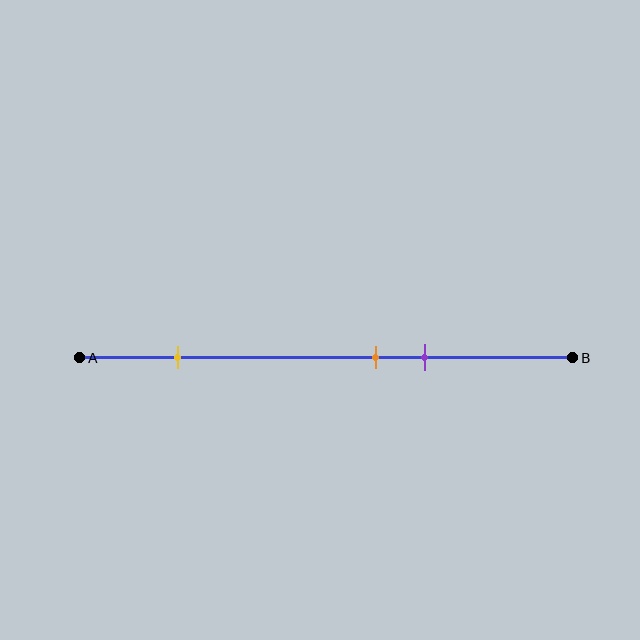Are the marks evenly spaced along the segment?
No, the marks are not evenly spaced.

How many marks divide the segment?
There are 3 marks dividing the segment.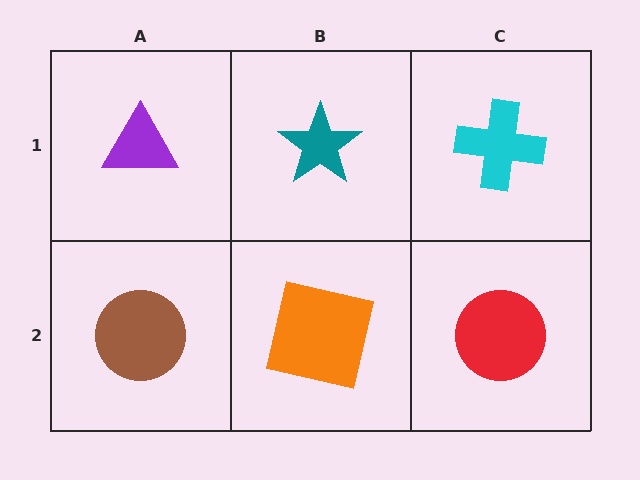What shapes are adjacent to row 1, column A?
A brown circle (row 2, column A), a teal star (row 1, column B).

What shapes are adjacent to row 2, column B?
A teal star (row 1, column B), a brown circle (row 2, column A), a red circle (row 2, column C).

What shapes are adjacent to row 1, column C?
A red circle (row 2, column C), a teal star (row 1, column B).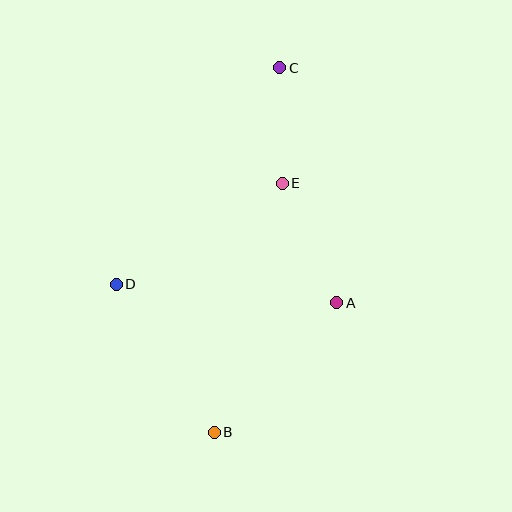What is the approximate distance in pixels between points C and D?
The distance between C and D is approximately 271 pixels.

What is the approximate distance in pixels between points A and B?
The distance between A and B is approximately 178 pixels.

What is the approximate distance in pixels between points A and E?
The distance between A and E is approximately 131 pixels.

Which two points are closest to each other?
Points C and E are closest to each other.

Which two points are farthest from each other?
Points B and C are farthest from each other.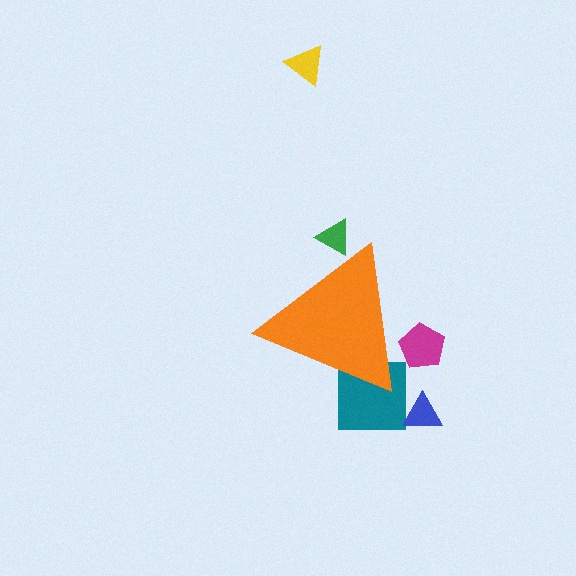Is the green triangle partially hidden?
Yes, the green triangle is partially hidden behind the orange triangle.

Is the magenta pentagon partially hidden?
Yes, the magenta pentagon is partially hidden behind the orange triangle.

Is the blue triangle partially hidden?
No, the blue triangle is fully visible.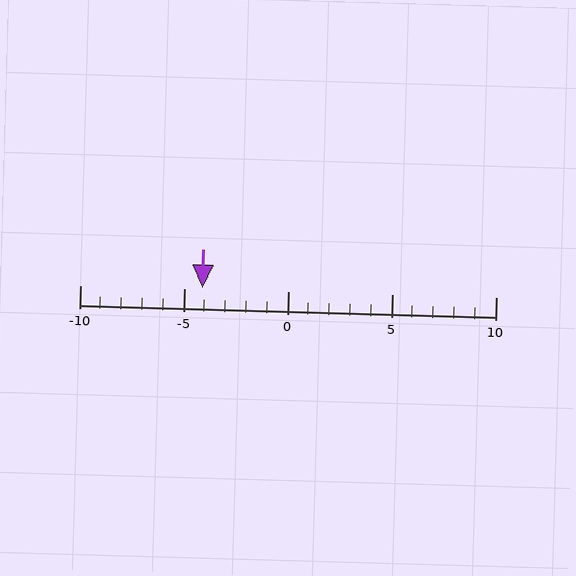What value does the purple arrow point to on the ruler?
The purple arrow points to approximately -4.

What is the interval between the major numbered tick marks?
The major tick marks are spaced 5 units apart.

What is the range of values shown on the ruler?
The ruler shows values from -10 to 10.